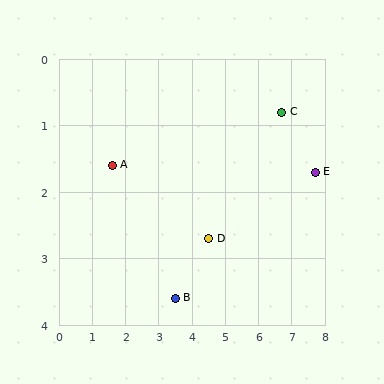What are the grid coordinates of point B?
Point B is at approximately (3.5, 3.6).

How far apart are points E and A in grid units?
Points E and A are about 6.1 grid units apart.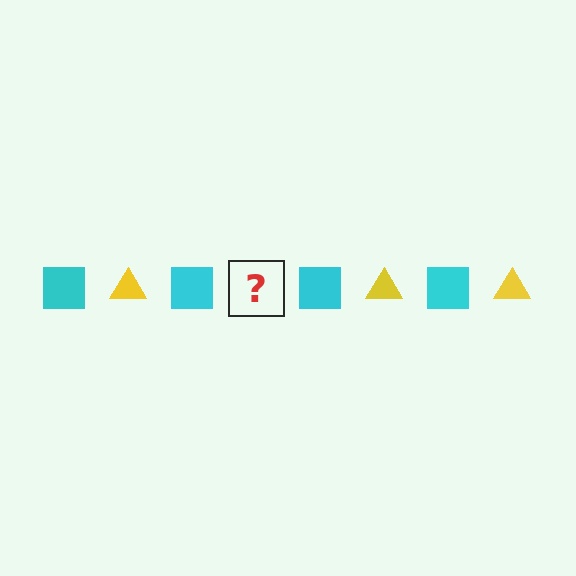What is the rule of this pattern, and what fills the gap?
The rule is that the pattern alternates between cyan square and yellow triangle. The gap should be filled with a yellow triangle.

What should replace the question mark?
The question mark should be replaced with a yellow triangle.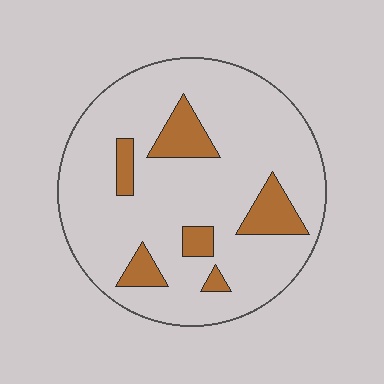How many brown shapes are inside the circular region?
6.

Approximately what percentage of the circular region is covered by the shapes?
Approximately 15%.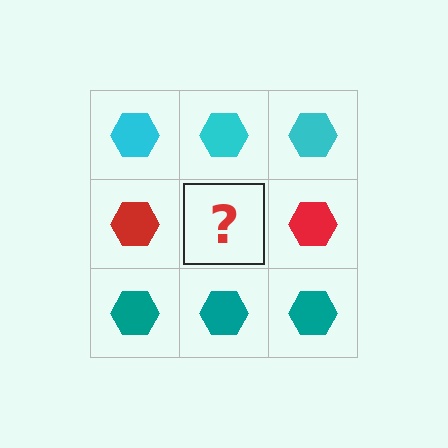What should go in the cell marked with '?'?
The missing cell should contain a red hexagon.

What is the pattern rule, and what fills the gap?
The rule is that each row has a consistent color. The gap should be filled with a red hexagon.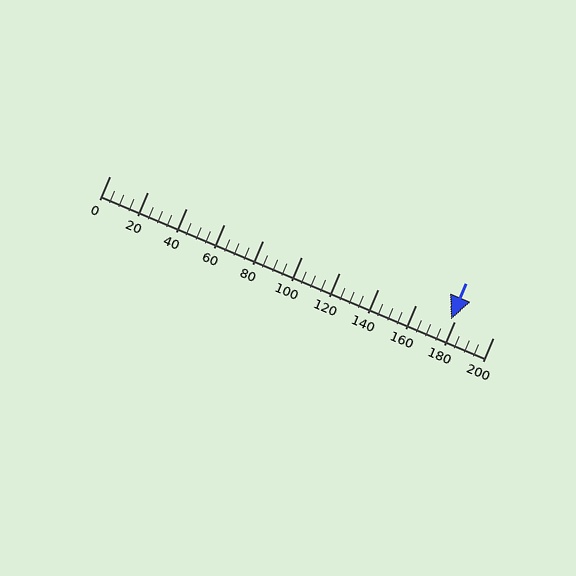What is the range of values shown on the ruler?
The ruler shows values from 0 to 200.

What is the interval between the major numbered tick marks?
The major tick marks are spaced 20 units apart.